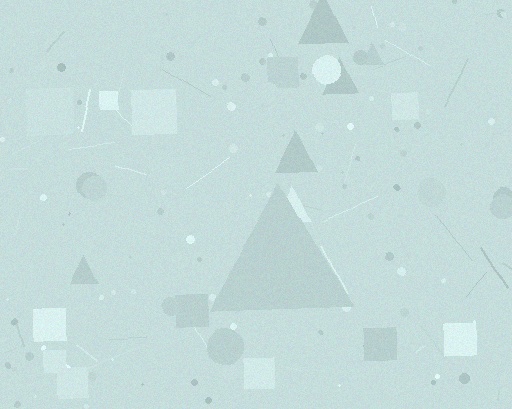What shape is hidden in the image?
A triangle is hidden in the image.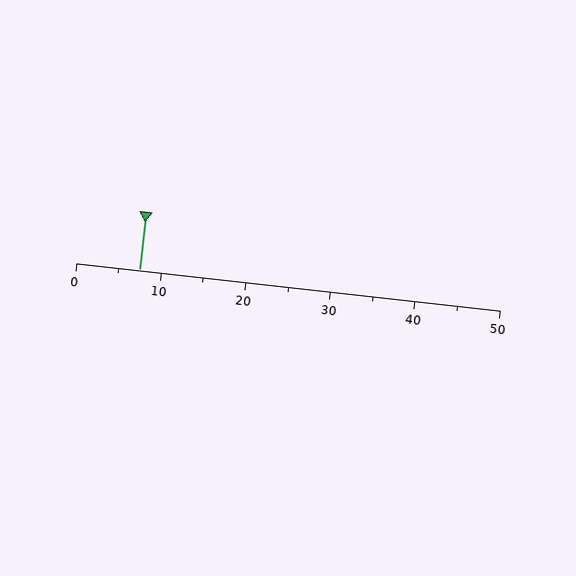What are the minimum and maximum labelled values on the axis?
The axis runs from 0 to 50.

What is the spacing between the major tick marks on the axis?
The major ticks are spaced 10 apart.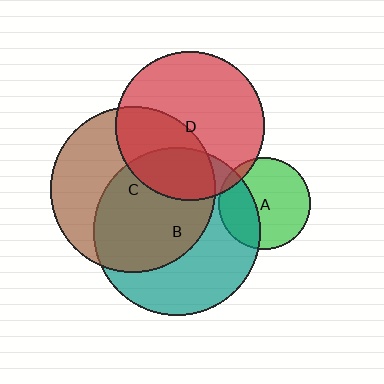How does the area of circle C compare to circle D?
Approximately 1.2 times.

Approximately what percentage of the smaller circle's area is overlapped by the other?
Approximately 35%.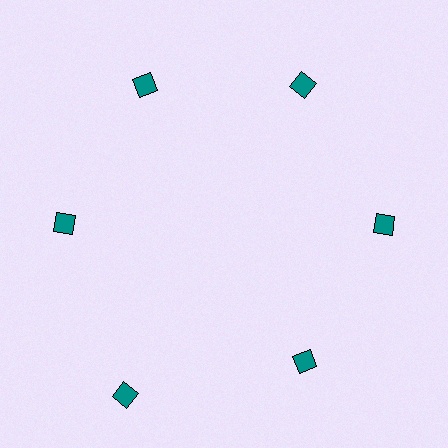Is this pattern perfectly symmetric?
No. The 6 teal diamonds are arranged in a ring, but one element near the 7 o'clock position is pushed outward from the center, breaking the 6-fold rotational symmetry.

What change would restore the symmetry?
The symmetry would be restored by moving it inward, back onto the ring so that all 6 diamonds sit at equal angles and equal distance from the center.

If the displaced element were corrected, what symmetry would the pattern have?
It would have 6-fold rotational symmetry — the pattern would map onto itself every 60 degrees.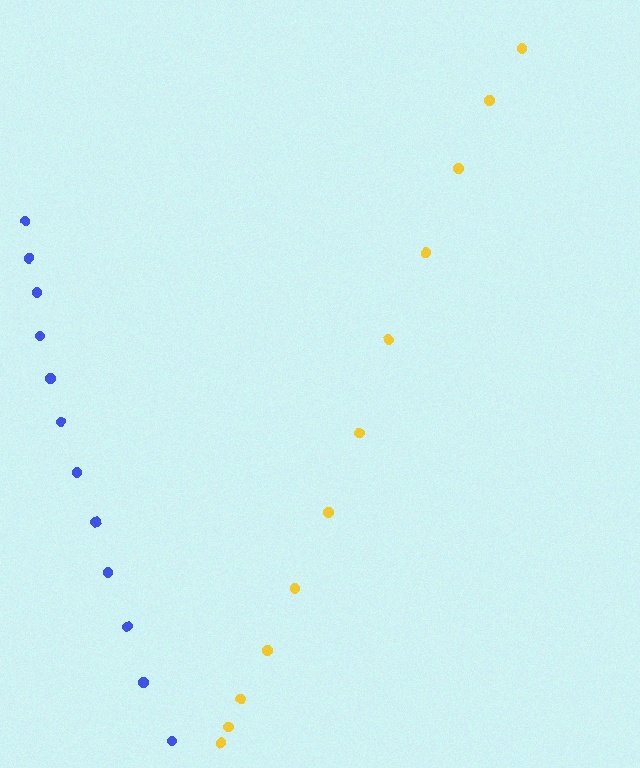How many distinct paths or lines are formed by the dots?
There are 2 distinct paths.